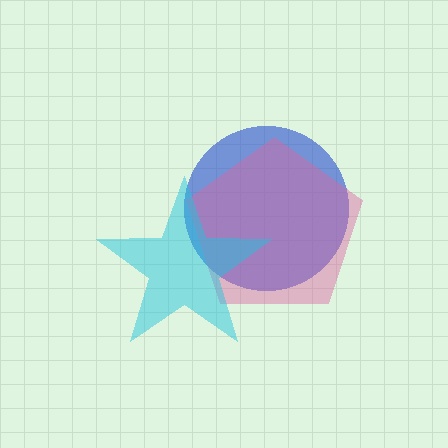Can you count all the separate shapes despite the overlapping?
Yes, there are 3 separate shapes.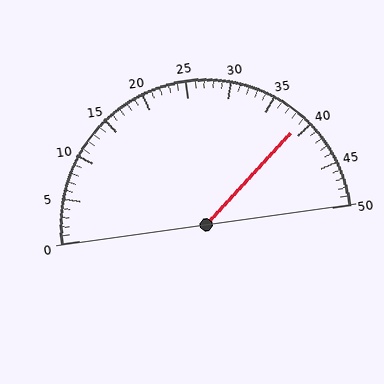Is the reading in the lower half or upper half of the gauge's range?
The reading is in the upper half of the range (0 to 50).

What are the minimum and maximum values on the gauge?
The gauge ranges from 0 to 50.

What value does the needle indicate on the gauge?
The needle indicates approximately 39.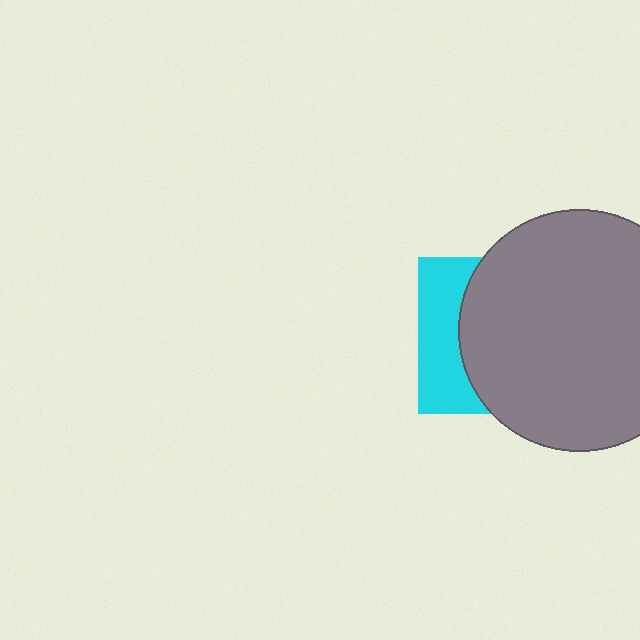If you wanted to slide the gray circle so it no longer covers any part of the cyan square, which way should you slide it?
Slide it right — that is the most direct way to separate the two shapes.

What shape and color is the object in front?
The object in front is a gray circle.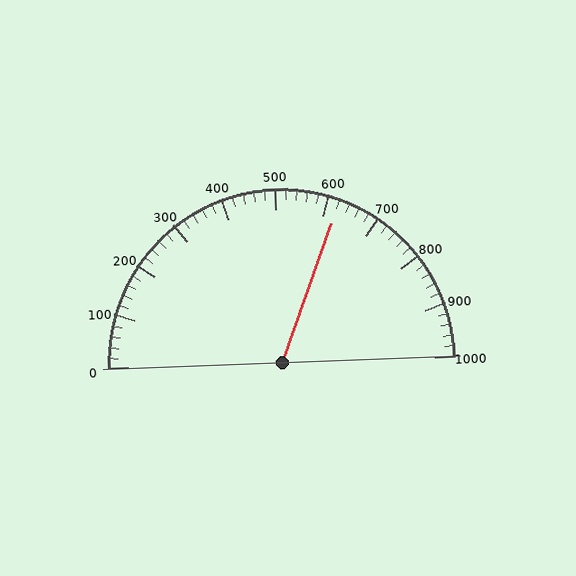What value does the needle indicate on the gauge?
The needle indicates approximately 620.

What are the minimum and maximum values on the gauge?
The gauge ranges from 0 to 1000.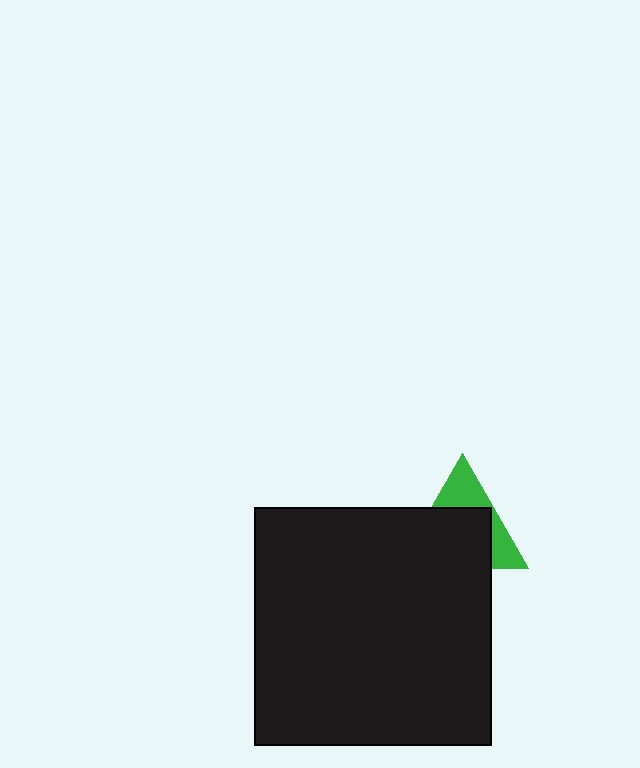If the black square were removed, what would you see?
You would see the complete green triangle.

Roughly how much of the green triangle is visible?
A small part of it is visible (roughly 38%).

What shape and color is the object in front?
The object in front is a black square.